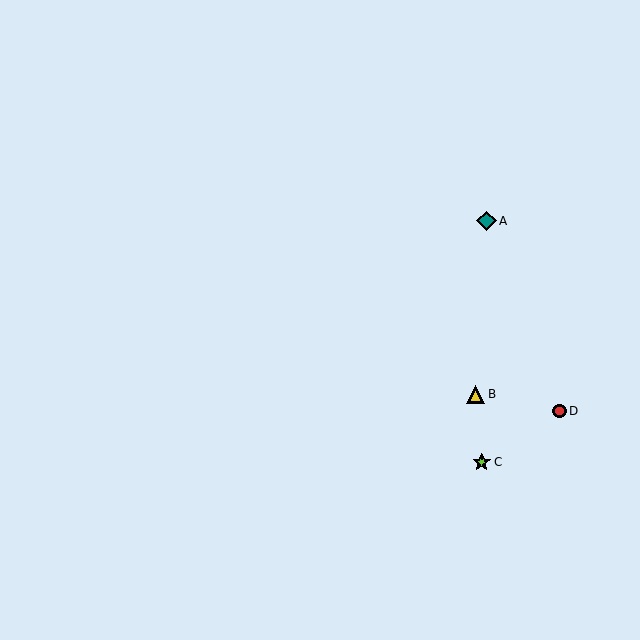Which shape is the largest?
The teal diamond (labeled A) is the largest.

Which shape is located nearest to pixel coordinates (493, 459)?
The lime star (labeled C) at (482, 462) is nearest to that location.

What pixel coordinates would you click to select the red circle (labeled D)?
Click at (560, 411) to select the red circle D.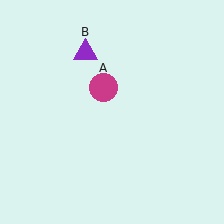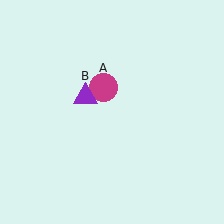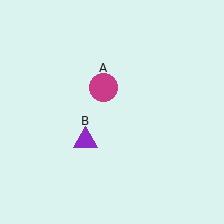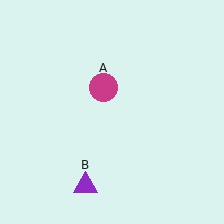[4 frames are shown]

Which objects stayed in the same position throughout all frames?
Magenta circle (object A) remained stationary.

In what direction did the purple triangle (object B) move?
The purple triangle (object B) moved down.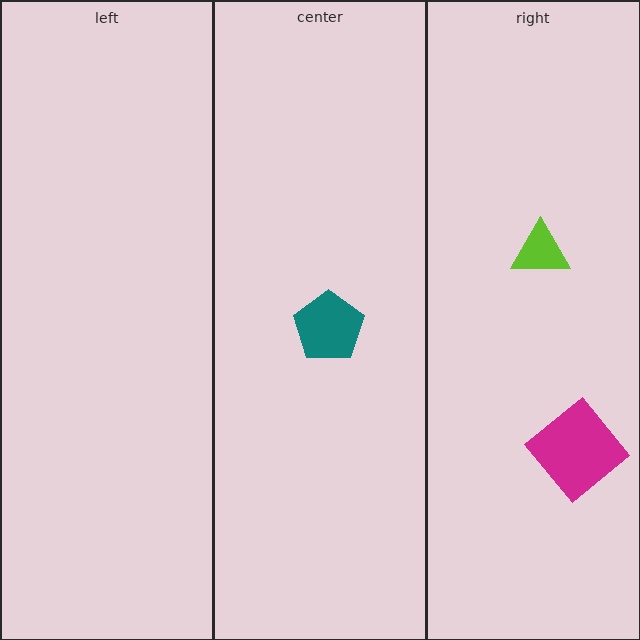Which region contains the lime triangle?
The right region.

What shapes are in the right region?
The lime triangle, the magenta diamond.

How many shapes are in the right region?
2.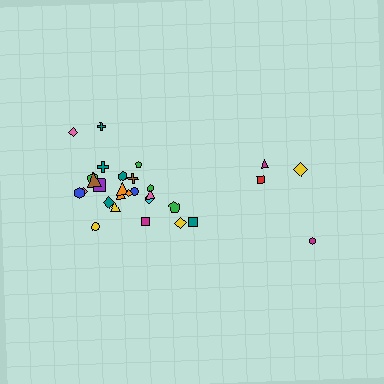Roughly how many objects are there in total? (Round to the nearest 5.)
Roughly 30 objects in total.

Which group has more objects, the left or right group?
The left group.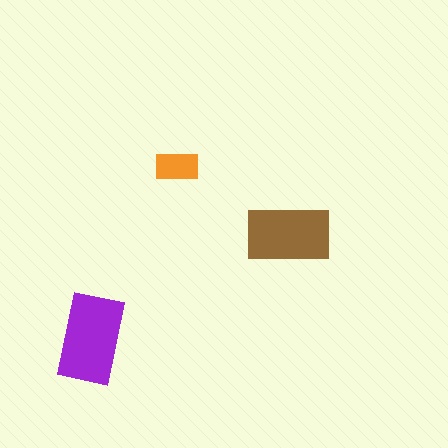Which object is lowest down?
The purple rectangle is bottommost.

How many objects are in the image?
There are 3 objects in the image.